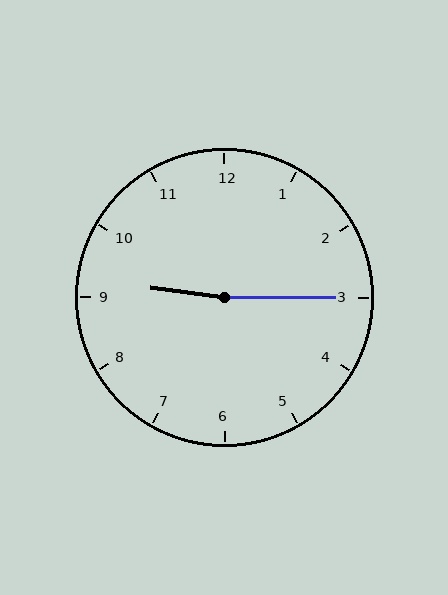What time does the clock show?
9:15.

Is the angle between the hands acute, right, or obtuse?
It is obtuse.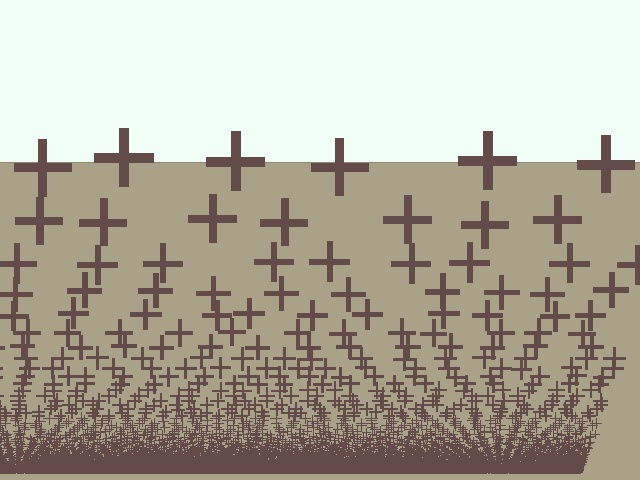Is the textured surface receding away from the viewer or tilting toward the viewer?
The surface appears to tilt toward the viewer. Texture elements get larger and sparser toward the top.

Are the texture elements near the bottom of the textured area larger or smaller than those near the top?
Smaller. The gradient is inverted — elements near the bottom are smaller and denser.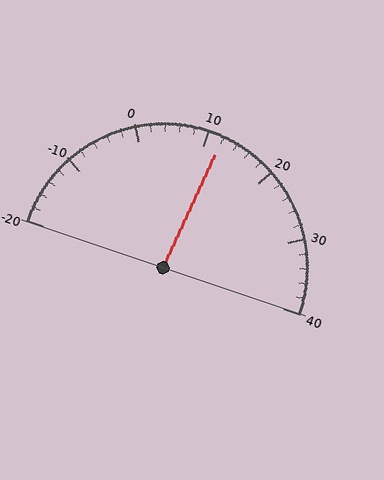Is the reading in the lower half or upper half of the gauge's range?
The reading is in the upper half of the range (-20 to 40).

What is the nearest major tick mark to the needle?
The nearest major tick mark is 10.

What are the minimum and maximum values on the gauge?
The gauge ranges from -20 to 40.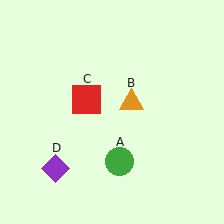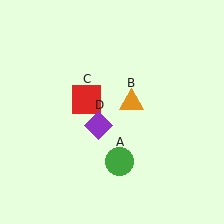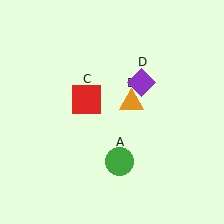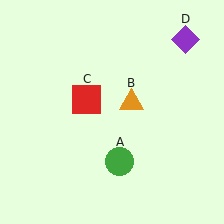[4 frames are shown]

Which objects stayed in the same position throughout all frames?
Green circle (object A) and orange triangle (object B) and red square (object C) remained stationary.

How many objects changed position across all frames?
1 object changed position: purple diamond (object D).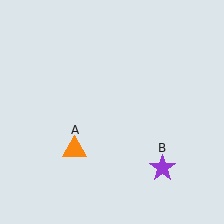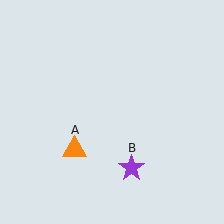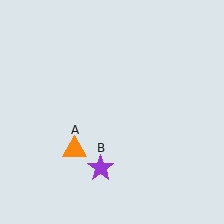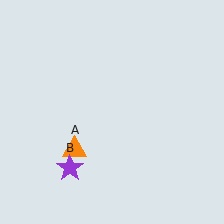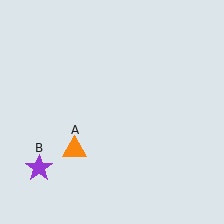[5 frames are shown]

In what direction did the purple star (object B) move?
The purple star (object B) moved left.